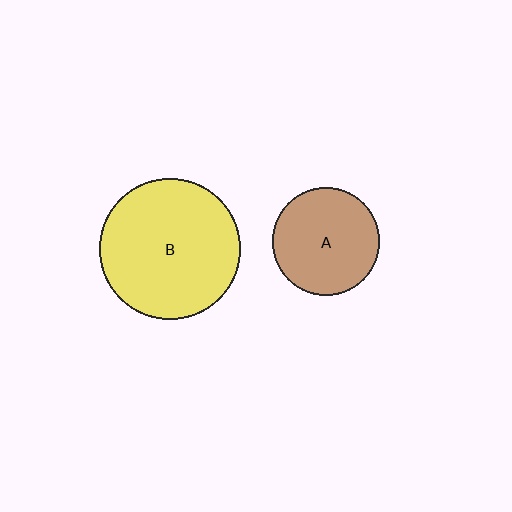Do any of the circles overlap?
No, none of the circles overlap.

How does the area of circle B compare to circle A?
Approximately 1.7 times.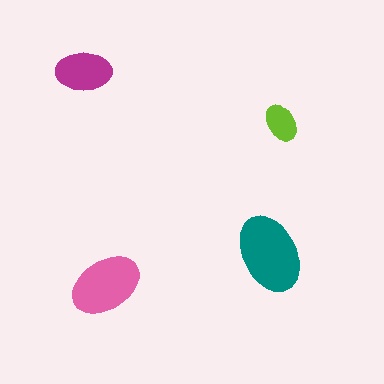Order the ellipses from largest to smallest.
the teal one, the pink one, the magenta one, the lime one.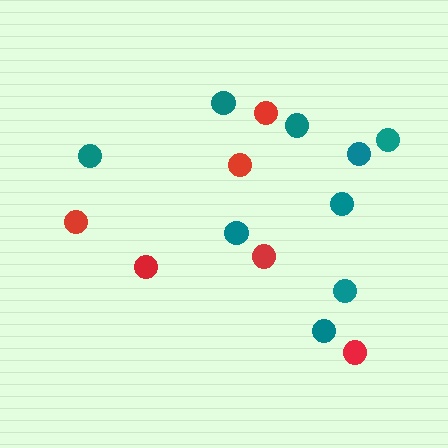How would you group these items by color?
There are 2 groups: one group of teal circles (9) and one group of red circles (6).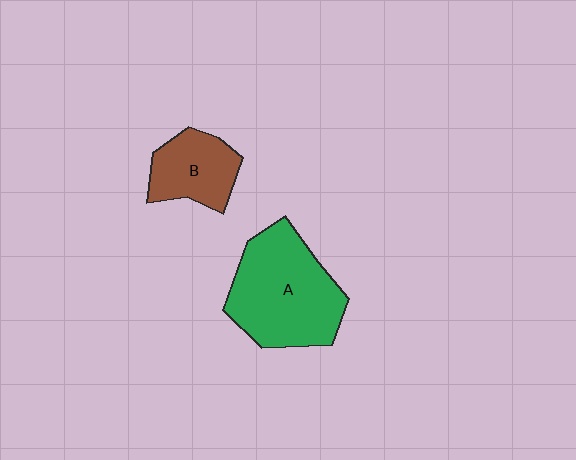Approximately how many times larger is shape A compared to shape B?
Approximately 1.9 times.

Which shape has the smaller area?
Shape B (brown).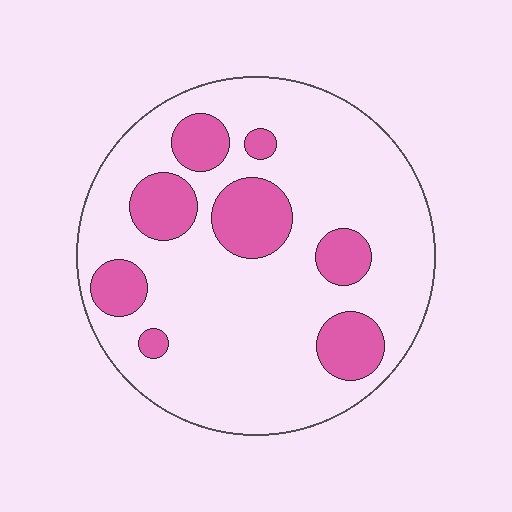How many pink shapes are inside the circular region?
8.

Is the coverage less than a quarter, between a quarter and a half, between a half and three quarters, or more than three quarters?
Less than a quarter.